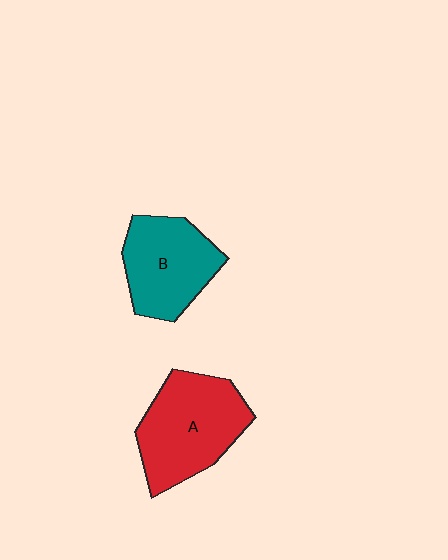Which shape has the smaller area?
Shape B (teal).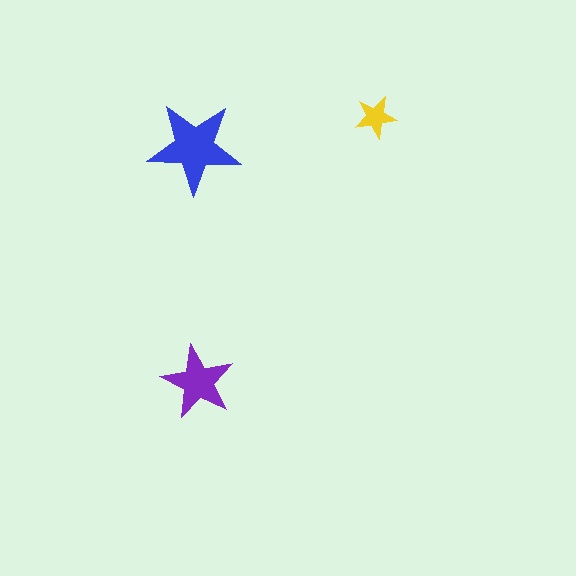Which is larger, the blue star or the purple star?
The blue one.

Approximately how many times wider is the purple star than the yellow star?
About 1.5 times wider.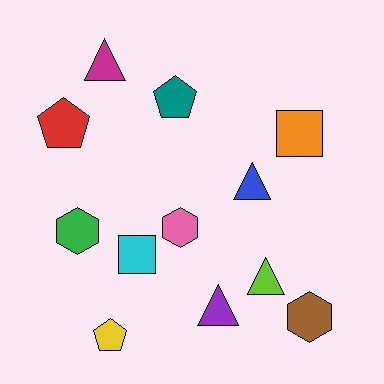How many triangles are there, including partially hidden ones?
There are 4 triangles.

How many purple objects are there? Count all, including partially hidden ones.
There is 1 purple object.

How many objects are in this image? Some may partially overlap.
There are 12 objects.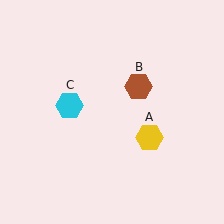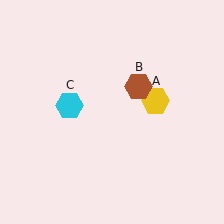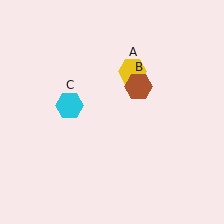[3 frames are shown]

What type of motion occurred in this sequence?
The yellow hexagon (object A) rotated counterclockwise around the center of the scene.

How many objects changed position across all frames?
1 object changed position: yellow hexagon (object A).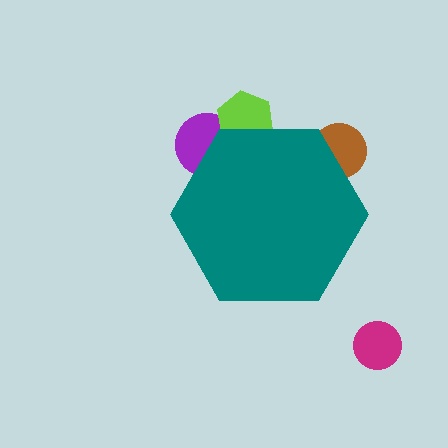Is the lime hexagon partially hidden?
Yes, the lime hexagon is partially hidden behind the teal hexagon.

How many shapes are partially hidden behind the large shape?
3 shapes are partially hidden.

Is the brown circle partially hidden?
Yes, the brown circle is partially hidden behind the teal hexagon.